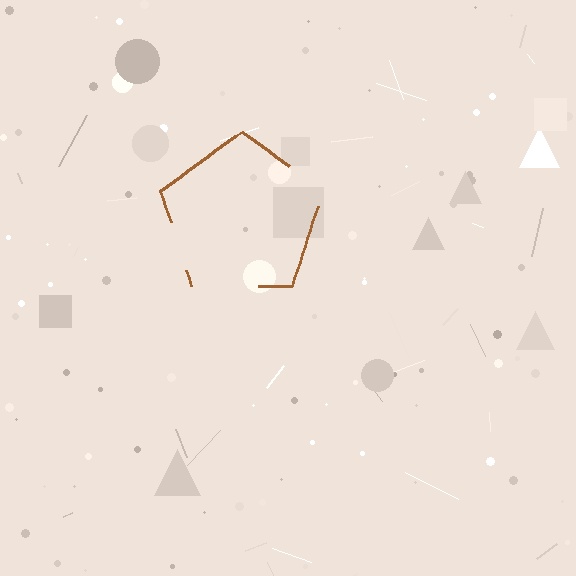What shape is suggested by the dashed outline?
The dashed outline suggests a pentagon.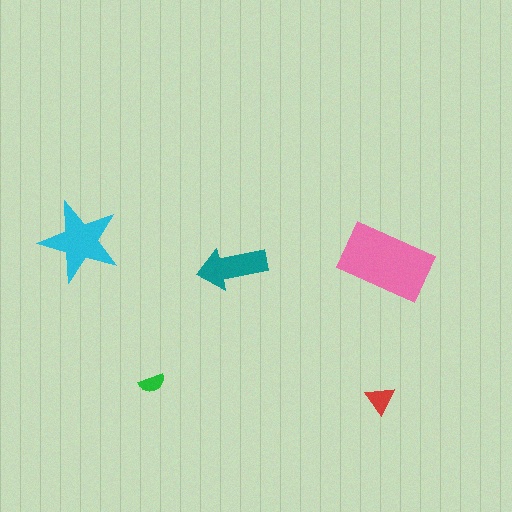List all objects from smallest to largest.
The green semicircle, the red triangle, the teal arrow, the cyan star, the pink rectangle.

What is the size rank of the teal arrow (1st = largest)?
3rd.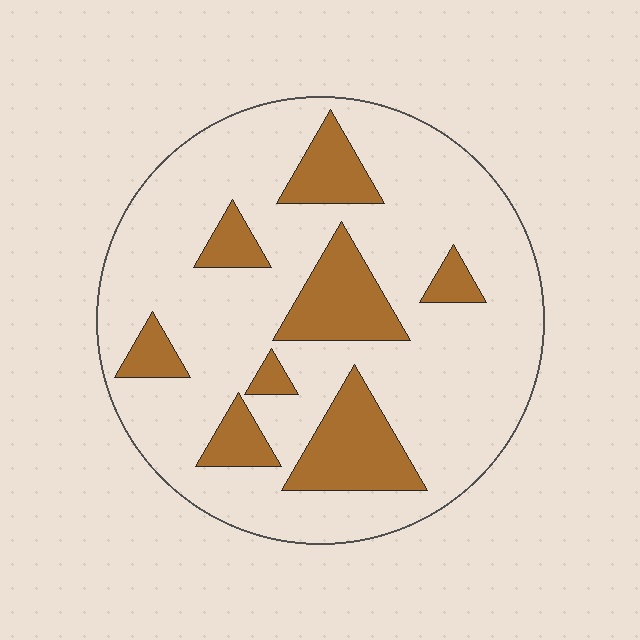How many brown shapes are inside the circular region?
8.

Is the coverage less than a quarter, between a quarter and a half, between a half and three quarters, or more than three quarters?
Less than a quarter.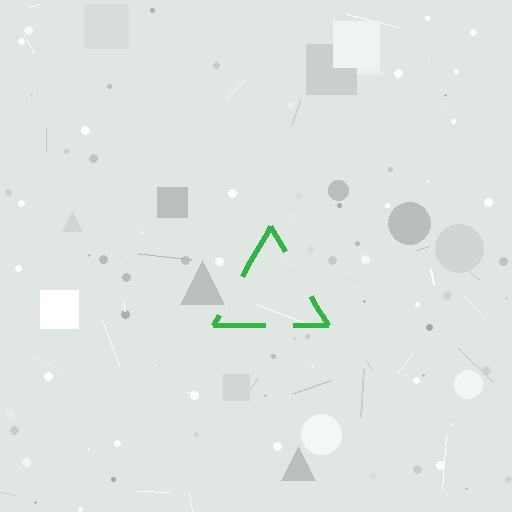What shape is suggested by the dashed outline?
The dashed outline suggests a triangle.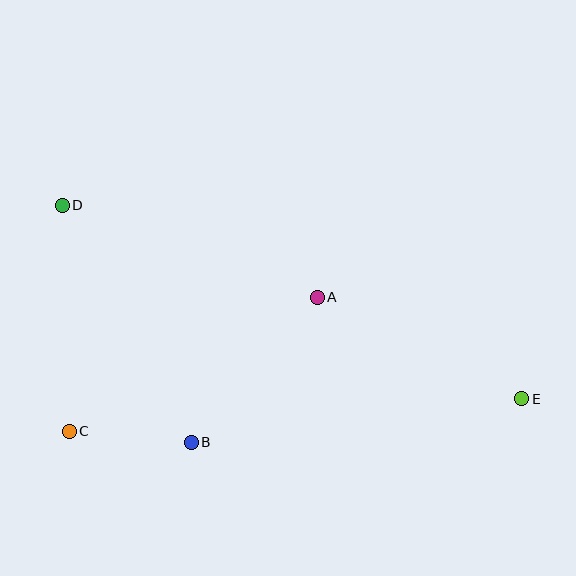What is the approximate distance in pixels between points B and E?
The distance between B and E is approximately 333 pixels.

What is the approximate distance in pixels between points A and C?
The distance between A and C is approximately 282 pixels.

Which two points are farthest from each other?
Points D and E are farthest from each other.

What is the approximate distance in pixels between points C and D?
The distance between C and D is approximately 226 pixels.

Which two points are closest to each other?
Points B and C are closest to each other.